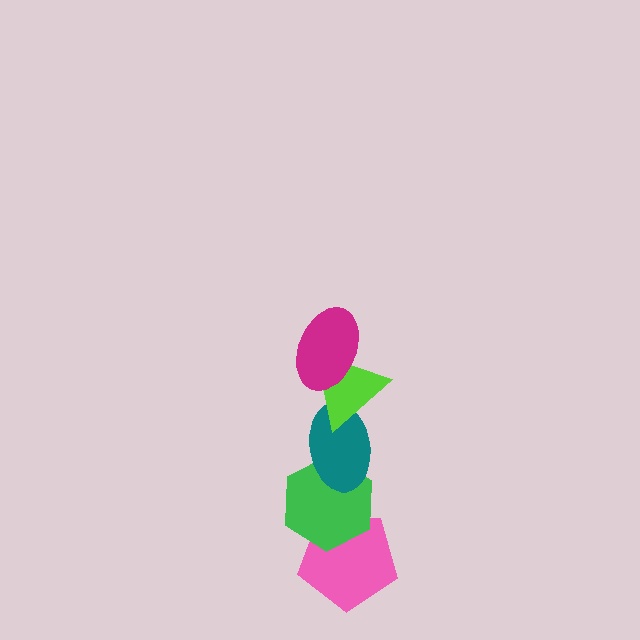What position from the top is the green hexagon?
The green hexagon is 4th from the top.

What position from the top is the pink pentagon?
The pink pentagon is 5th from the top.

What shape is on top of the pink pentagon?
The green hexagon is on top of the pink pentagon.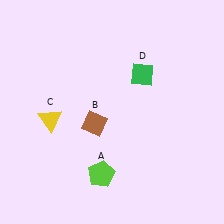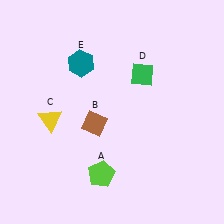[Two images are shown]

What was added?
A teal hexagon (E) was added in Image 2.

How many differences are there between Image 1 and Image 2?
There is 1 difference between the two images.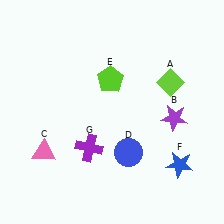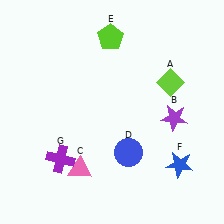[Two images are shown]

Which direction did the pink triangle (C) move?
The pink triangle (C) moved right.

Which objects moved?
The objects that moved are: the pink triangle (C), the lime pentagon (E), the purple cross (G).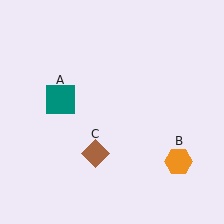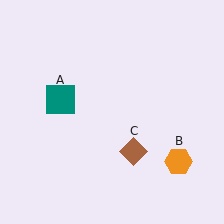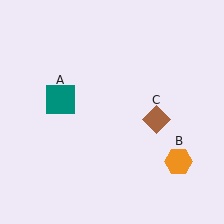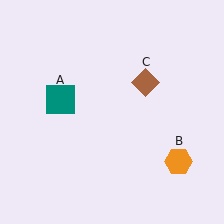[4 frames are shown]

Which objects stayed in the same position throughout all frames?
Teal square (object A) and orange hexagon (object B) remained stationary.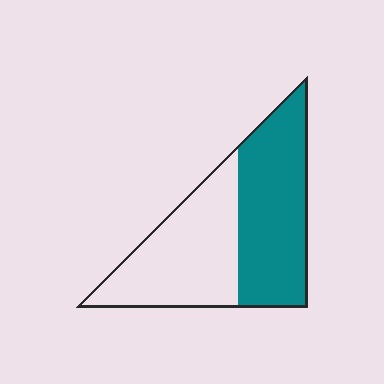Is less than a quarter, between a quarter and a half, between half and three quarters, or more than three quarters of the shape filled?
Between half and three quarters.